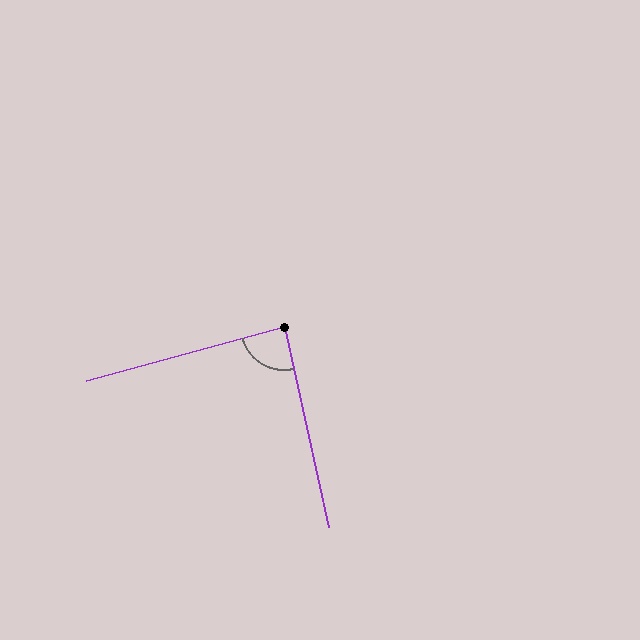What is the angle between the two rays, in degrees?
Approximately 87 degrees.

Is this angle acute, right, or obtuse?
It is approximately a right angle.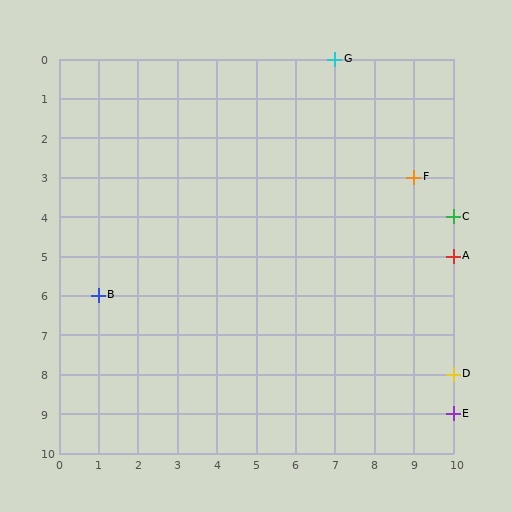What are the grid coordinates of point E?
Point E is at grid coordinates (10, 9).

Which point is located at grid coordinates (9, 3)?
Point F is at (9, 3).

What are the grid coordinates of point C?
Point C is at grid coordinates (10, 4).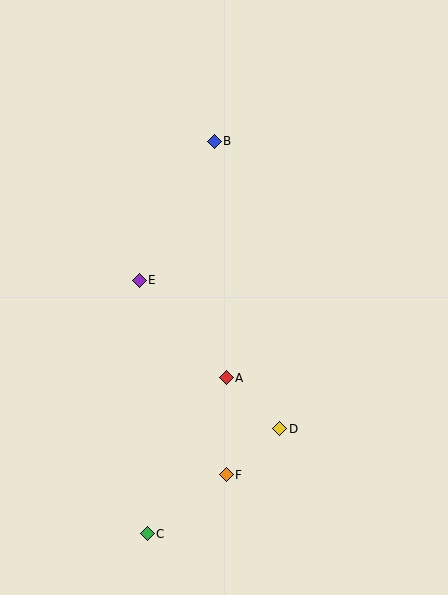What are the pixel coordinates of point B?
Point B is at (214, 141).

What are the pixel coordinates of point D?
Point D is at (280, 429).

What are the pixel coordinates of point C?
Point C is at (147, 534).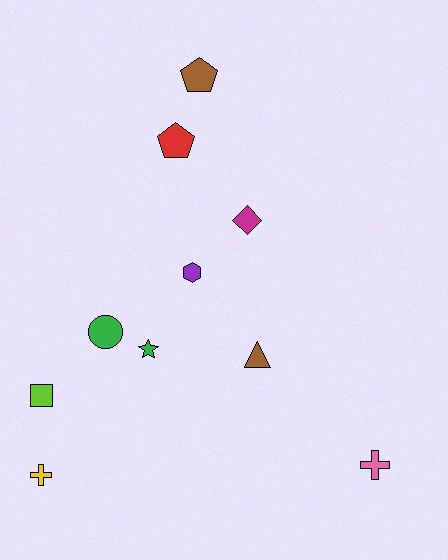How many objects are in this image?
There are 10 objects.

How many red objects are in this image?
There is 1 red object.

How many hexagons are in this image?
There is 1 hexagon.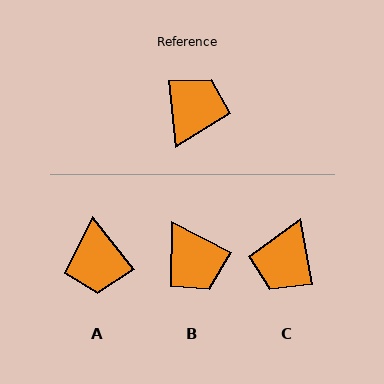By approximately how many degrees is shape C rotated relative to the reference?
Approximately 176 degrees clockwise.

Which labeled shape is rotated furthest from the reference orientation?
C, about 176 degrees away.